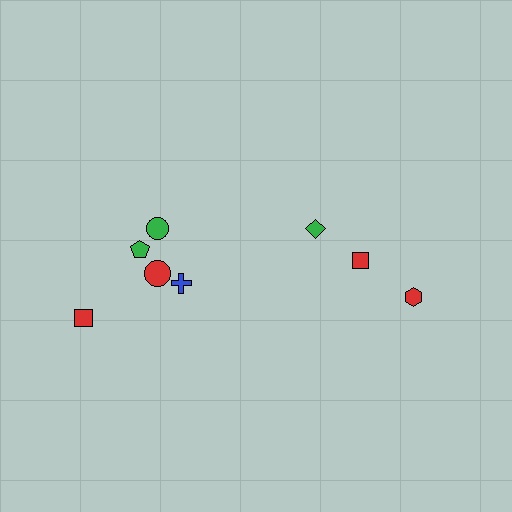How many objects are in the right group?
There are 3 objects.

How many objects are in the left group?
There are 5 objects.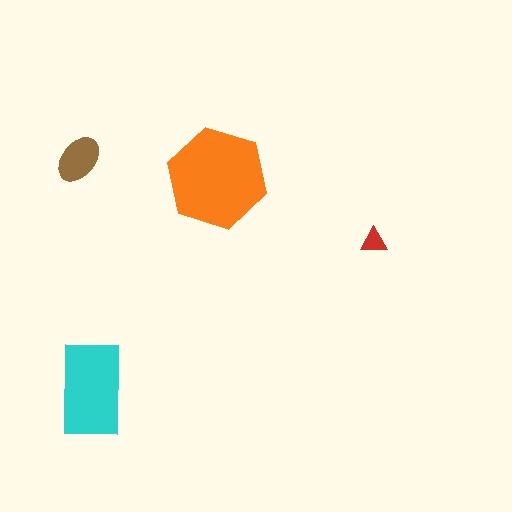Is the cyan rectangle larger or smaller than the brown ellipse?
Larger.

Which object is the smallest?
The red triangle.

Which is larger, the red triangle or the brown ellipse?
The brown ellipse.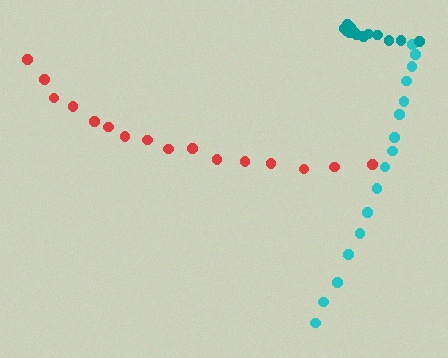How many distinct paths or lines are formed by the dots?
There are 3 distinct paths.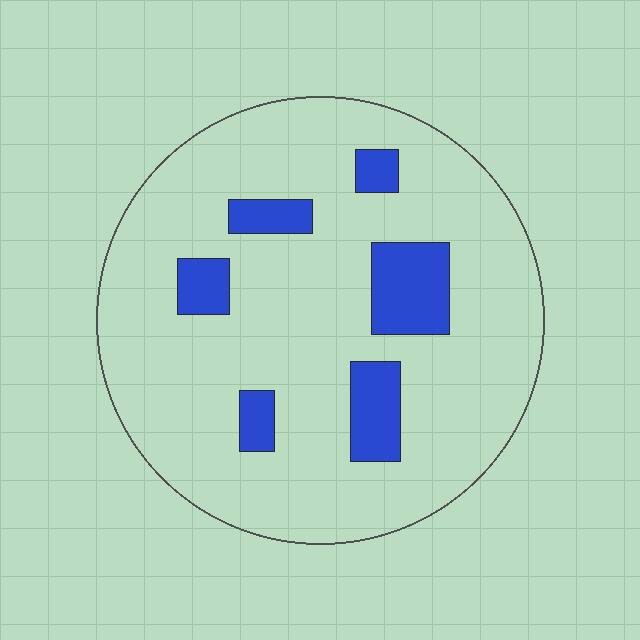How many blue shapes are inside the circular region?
6.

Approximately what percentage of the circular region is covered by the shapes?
Approximately 15%.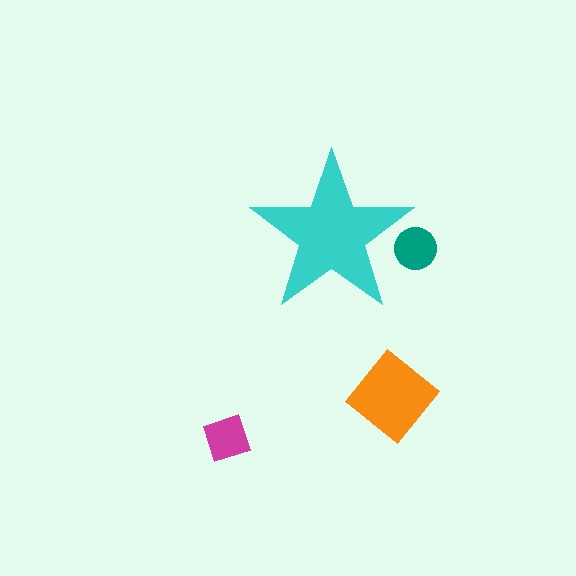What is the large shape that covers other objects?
A cyan star.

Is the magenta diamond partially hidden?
No, the magenta diamond is fully visible.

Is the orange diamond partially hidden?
No, the orange diamond is fully visible.